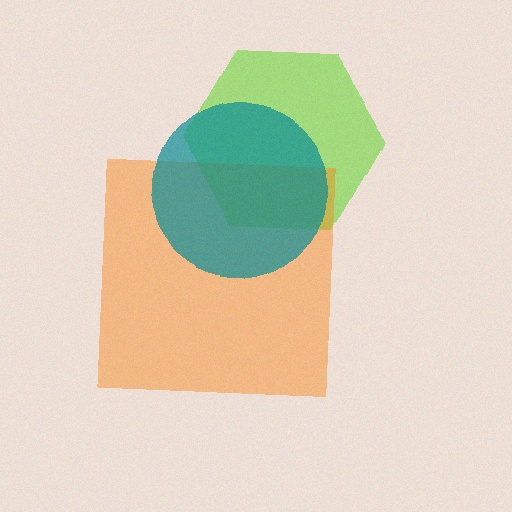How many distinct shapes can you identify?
There are 3 distinct shapes: a lime hexagon, an orange square, a teal circle.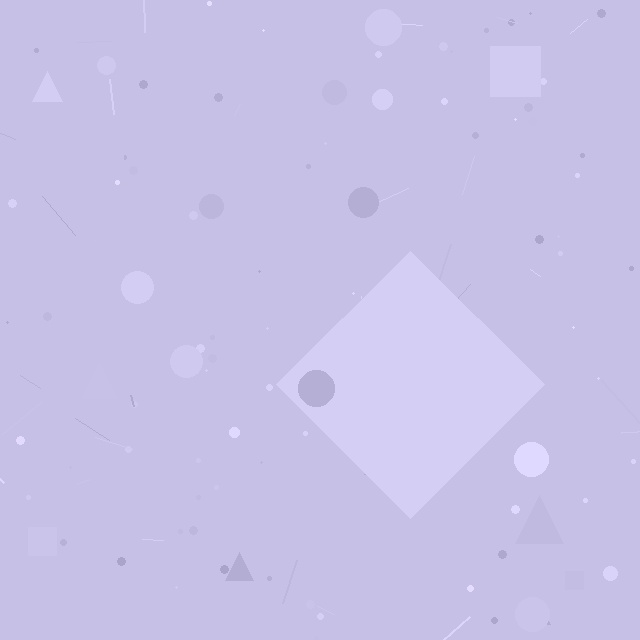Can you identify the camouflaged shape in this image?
The camouflaged shape is a diamond.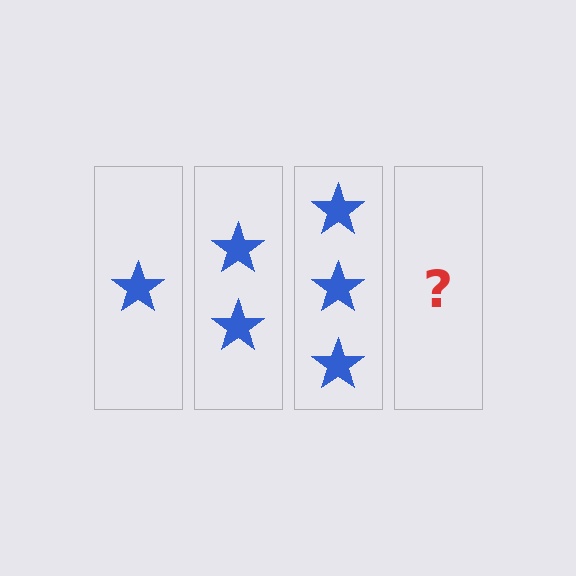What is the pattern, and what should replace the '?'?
The pattern is that each step adds one more star. The '?' should be 4 stars.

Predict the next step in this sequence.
The next step is 4 stars.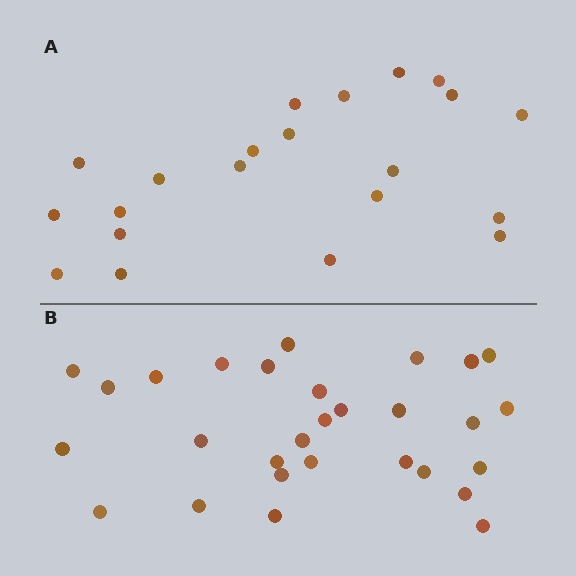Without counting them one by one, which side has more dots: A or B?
Region B (the bottom region) has more dots.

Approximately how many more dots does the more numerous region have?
Region B has roughly 8 or so more dots than region A.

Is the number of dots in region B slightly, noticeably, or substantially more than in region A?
Region B has noticeably more, but not dramatically so. The ratio is roughly 1.4 to 1.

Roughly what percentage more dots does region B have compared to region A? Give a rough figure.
About 40% more.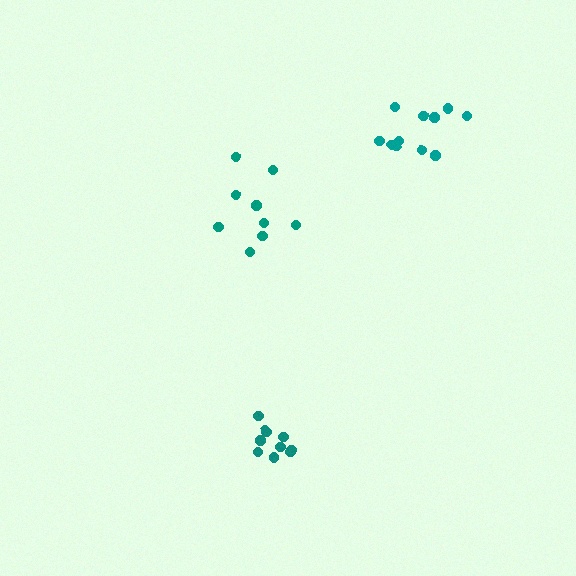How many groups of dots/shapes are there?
There are 3 groups.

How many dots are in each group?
Group 1: 9 dots, Group 2: 11 dots, Group 3: 10 dots (30 total).